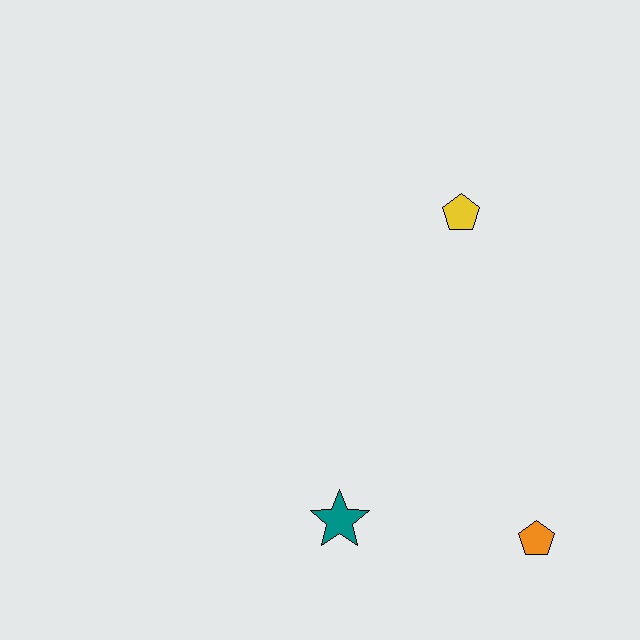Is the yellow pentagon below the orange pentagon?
No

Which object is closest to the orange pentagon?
The teal star is closest to the orange pentagon.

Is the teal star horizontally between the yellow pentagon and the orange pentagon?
No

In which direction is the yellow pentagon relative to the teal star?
The yellow pentagon is above the teal star.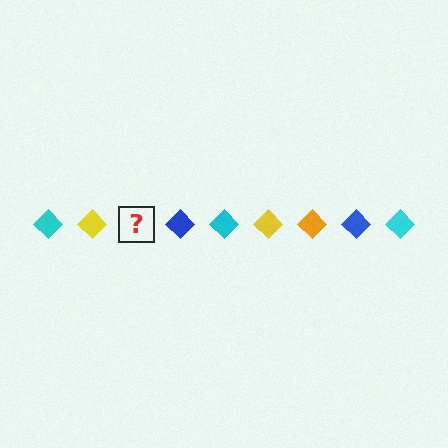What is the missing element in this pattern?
The missing element is an orange diamond.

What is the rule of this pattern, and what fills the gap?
The rule is that the pattern cycles through cyan, yellow, orange, blue diamonds. The gap should be filled with an orange diamond.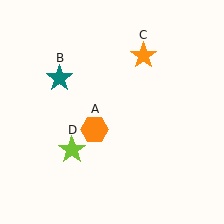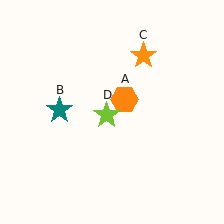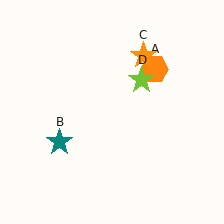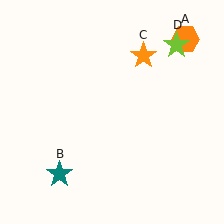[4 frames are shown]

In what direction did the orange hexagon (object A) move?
The orange hexagon (object A) moved up and to the right.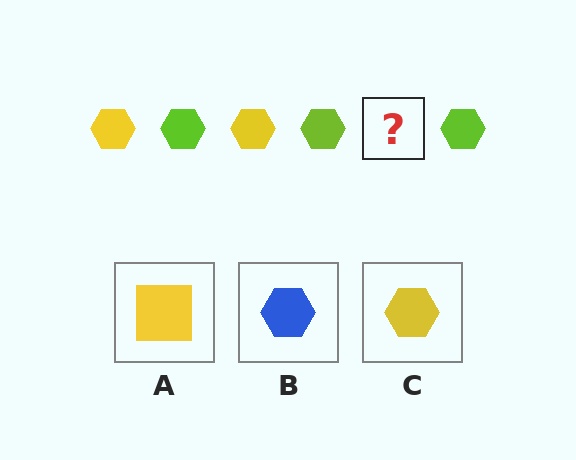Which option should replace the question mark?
Option C.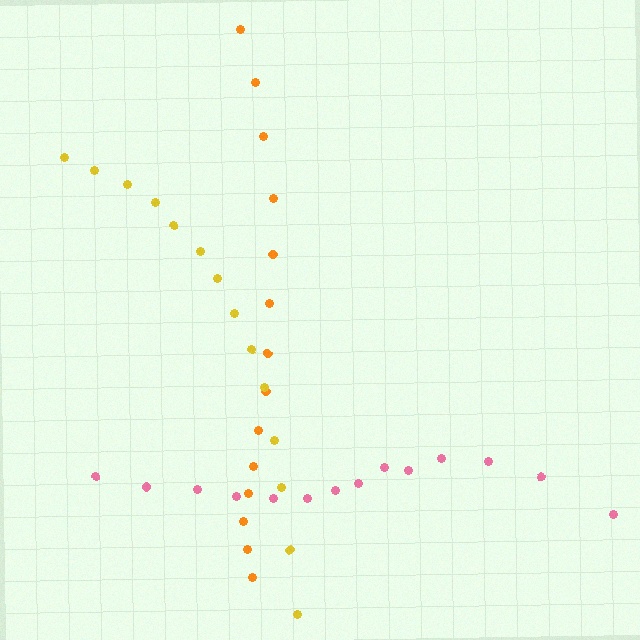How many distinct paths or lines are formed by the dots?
There are 3 distinct paths.